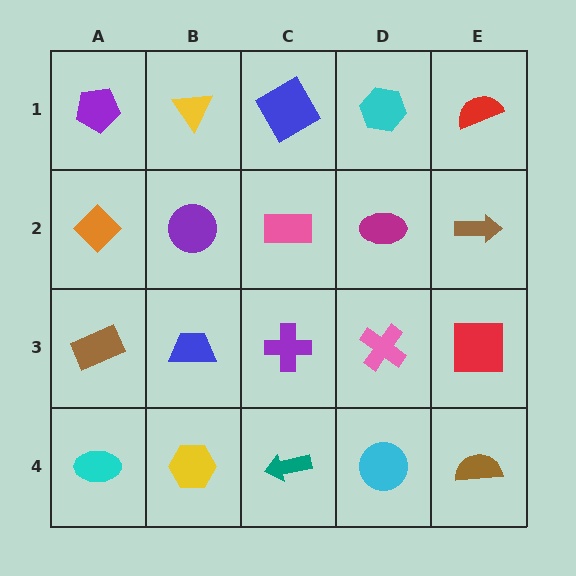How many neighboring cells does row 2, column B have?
4.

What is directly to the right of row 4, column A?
A yellow hexagon.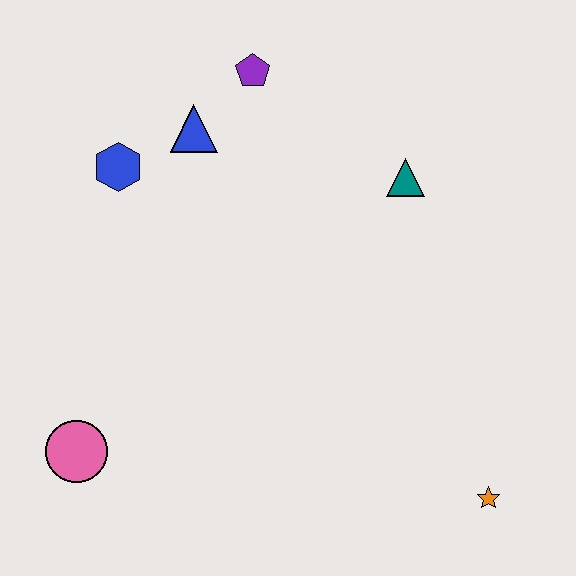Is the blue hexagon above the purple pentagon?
No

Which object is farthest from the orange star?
The blue hexagon is farthest from the orange star.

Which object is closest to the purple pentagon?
The blue triangle is closest to the purple pentagon.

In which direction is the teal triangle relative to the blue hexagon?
The teal triangle is to the right of the blue hexagon.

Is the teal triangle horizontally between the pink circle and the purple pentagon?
No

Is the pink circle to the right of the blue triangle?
No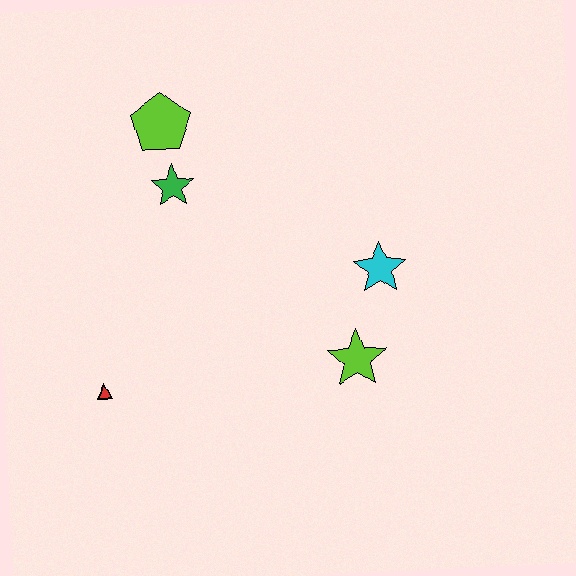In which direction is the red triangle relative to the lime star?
The red triangle is to the left of the lime star.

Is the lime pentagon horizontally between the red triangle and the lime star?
Yes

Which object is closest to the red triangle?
The green star is closest to the red triangle.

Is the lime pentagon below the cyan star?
No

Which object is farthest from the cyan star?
The red triangle is farthest from the cyan star.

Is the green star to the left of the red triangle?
No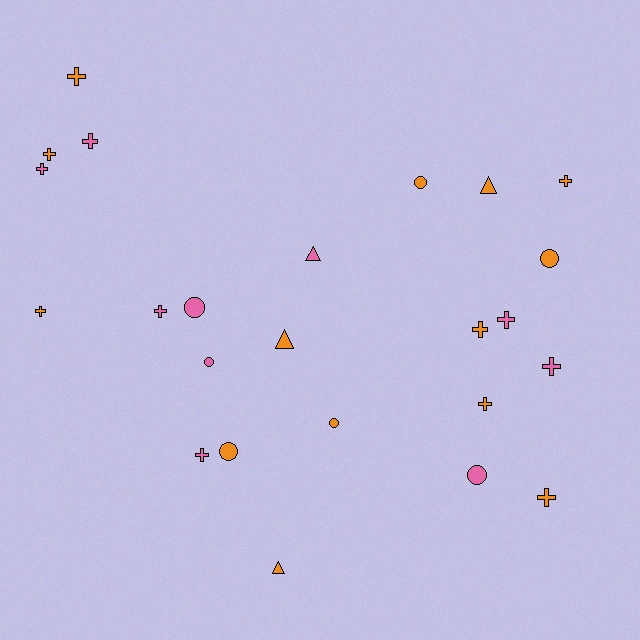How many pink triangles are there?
There is 1 pink triangle.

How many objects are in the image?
There are 24 objects.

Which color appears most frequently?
Orange, with 14 objects.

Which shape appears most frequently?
Cross, with 13 objects.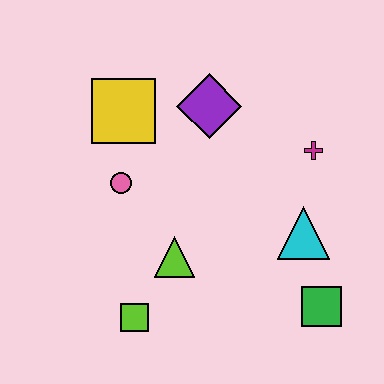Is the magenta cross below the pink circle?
No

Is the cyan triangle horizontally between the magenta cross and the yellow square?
Yes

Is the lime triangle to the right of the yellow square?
Yes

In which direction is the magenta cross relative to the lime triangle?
The magenta cross is to the right of the lime triangle.